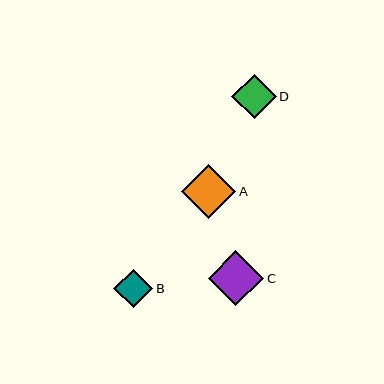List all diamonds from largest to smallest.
From largest to smallest: C, A, D, B.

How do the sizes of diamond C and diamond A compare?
Diamond C and diamond A are approximately the same size.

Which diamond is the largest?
Diamond C is the largest with a size of approximately 56 pixels.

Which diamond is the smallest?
Diamond B is the smallest with a size of approximately 39 pixels.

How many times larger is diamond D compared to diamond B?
Diamond D is approximately 1.1 times the size of diamond B.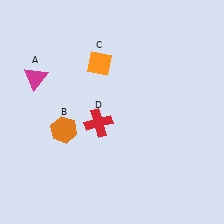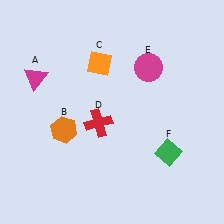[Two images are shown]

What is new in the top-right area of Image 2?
A magenta circle (E) was added in the top-right area of Image 2.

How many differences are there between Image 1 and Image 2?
There are 2 differences between the two images.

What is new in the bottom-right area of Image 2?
A green diamond (F) was added in the bottom-right area of Image 2.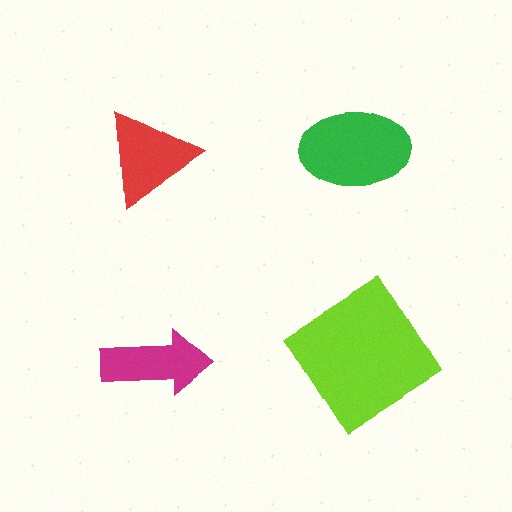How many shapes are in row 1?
2 shapes.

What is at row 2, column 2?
A lime diamond.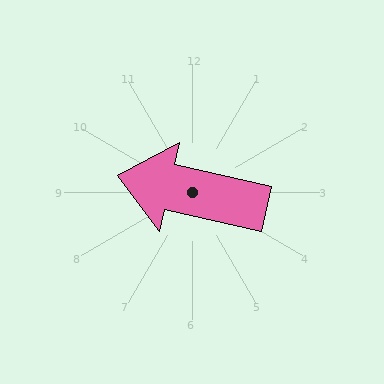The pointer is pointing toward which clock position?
Roughly 9 o'clock.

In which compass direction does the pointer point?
West.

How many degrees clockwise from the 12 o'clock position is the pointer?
Approximately 283 degrees.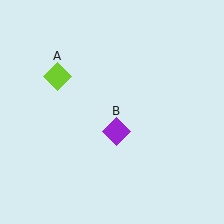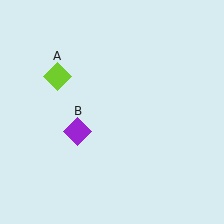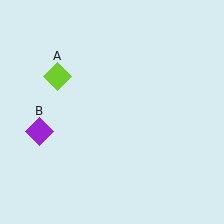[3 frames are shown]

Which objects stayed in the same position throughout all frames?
Lime diamond (object A) remained stationary.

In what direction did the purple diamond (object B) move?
The purple diamond (object B) moved left.